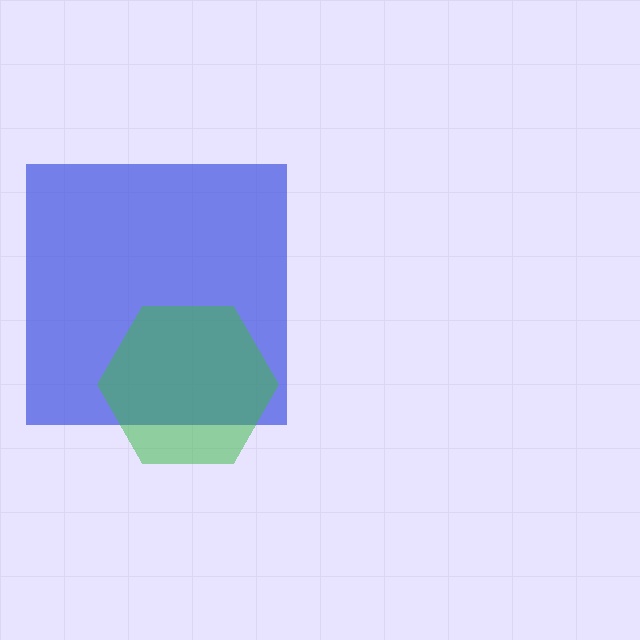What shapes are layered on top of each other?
The layered shapes are: a blue square, a green hexagon.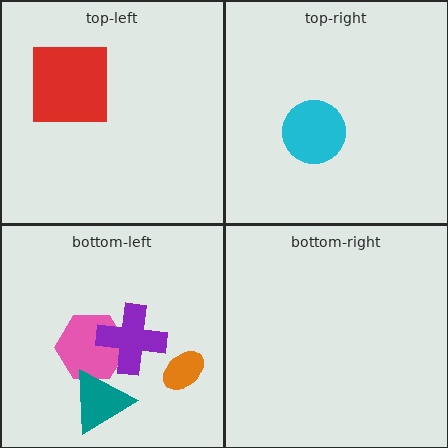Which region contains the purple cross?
The bottom-left region.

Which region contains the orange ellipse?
The bottom-left region.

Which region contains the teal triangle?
The bottom-left region.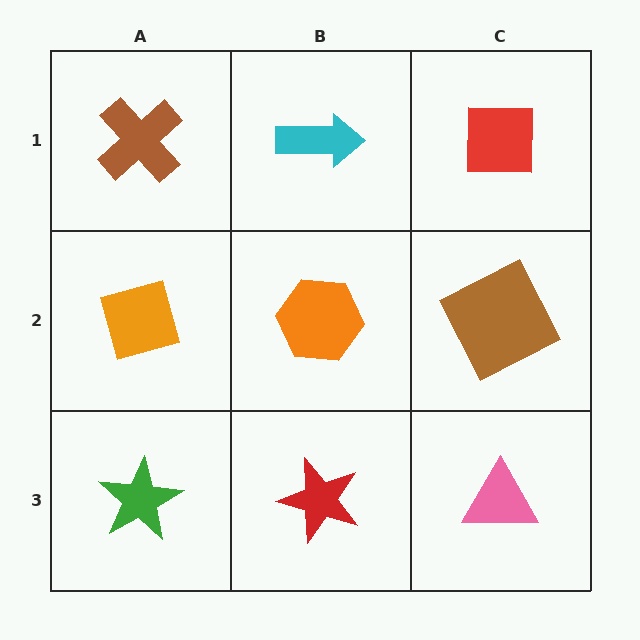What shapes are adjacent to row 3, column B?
An orange hexagon (row 2, column B), a green star (row 3, column A), a pink triangle (row 3, column C).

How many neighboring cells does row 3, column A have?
2.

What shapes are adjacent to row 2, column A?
A brown cross (row 1, column A), a green star (row 3, column A), an orange hexagon (row 2, column B).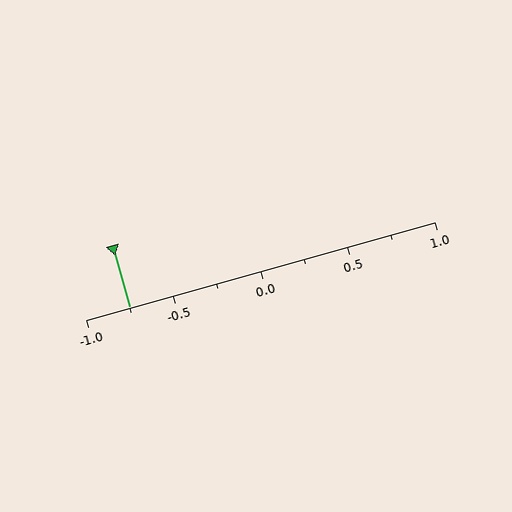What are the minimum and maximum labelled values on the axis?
The axis runs from -1.0 to 1.0.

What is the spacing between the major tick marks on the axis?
The major ticks are spaced 0.5 apart.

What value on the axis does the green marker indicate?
The marker indicates approximately -0.75.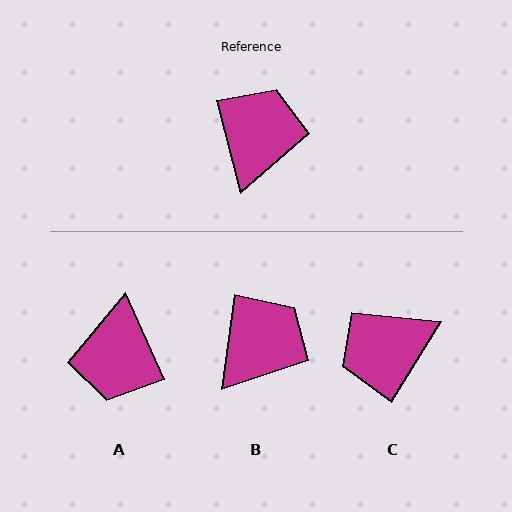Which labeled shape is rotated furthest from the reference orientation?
A, about 171 degrees away.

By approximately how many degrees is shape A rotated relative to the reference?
Approximately 171 degrees clockwise.